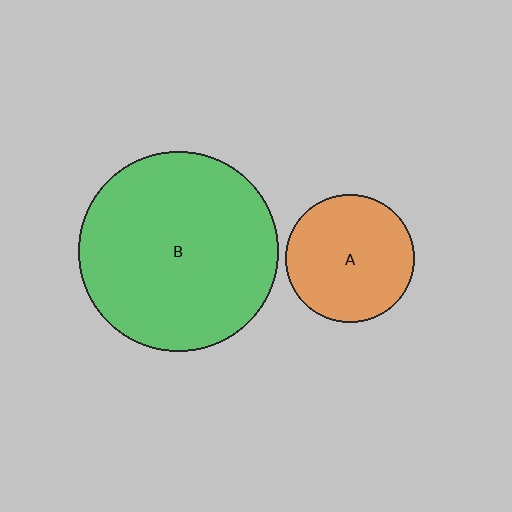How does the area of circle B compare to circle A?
Approximately 2.4 times.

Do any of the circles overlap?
No, none of the circles overlap.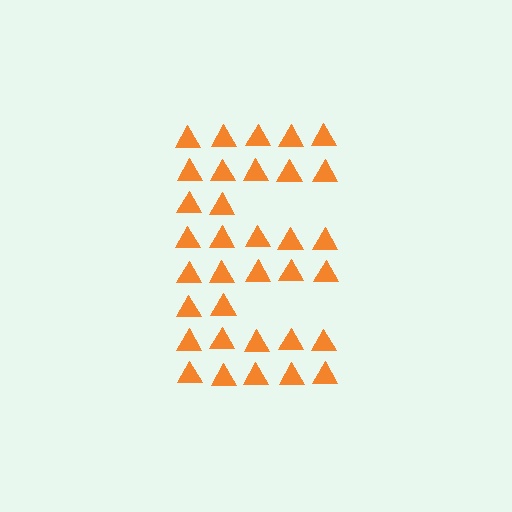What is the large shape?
The large shape is the letter E.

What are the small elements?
The small elements are triangles.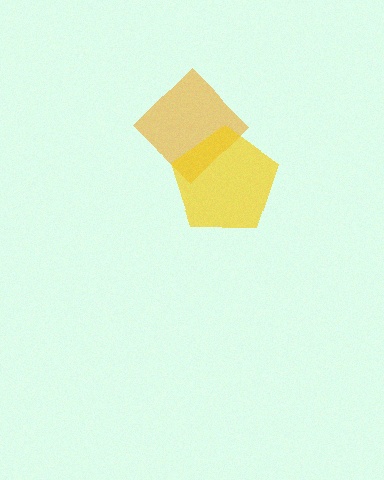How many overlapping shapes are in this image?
There are 2 overlapping shapes in the image.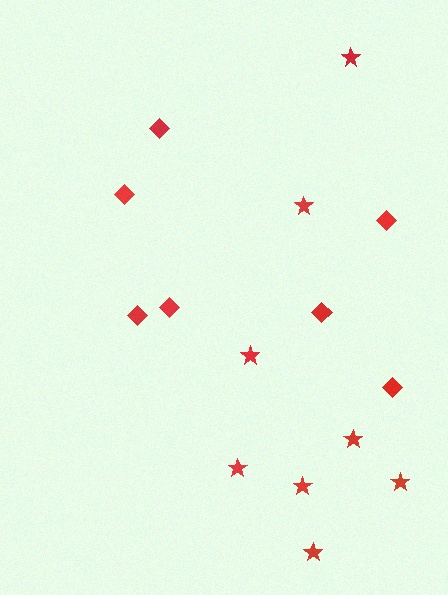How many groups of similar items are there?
There are 2 groups: one group of stars (8) and one group of diamonds (7).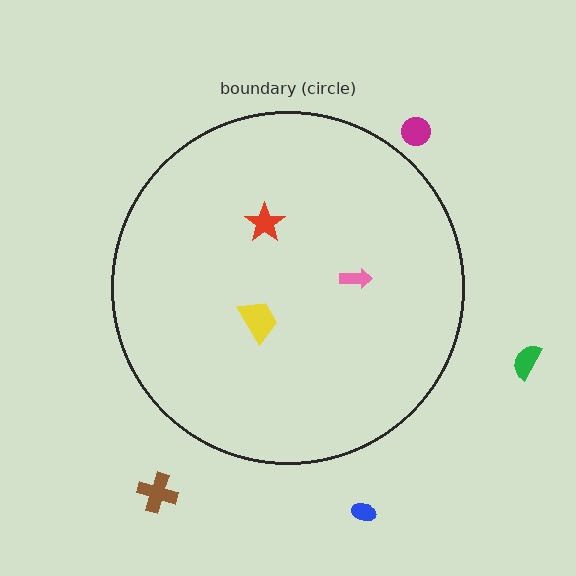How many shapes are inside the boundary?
3 inside, 4 outside.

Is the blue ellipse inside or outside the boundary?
Outside.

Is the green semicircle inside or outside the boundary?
Outside.